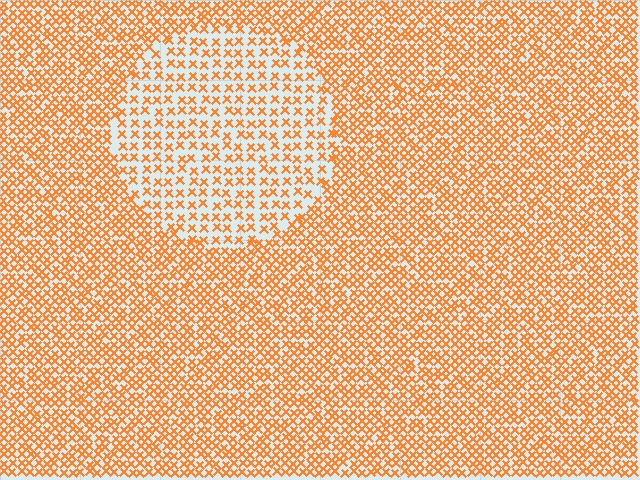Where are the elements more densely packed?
The elements are more densely packed outside the circle boundary.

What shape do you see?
I see a circle.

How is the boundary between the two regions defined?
The boundary is defined by a change in element density (approximately 1.9x ratio). All elements are the same color, size, and shape.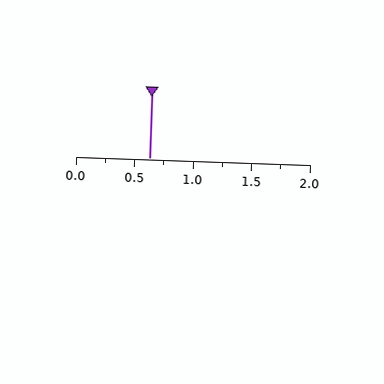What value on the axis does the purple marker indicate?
The marker indicates approximately 0.62.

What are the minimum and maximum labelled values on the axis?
The axis runs from 0.0 to 2.0.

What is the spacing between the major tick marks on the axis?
The major ticks are spaced 0.5 apart.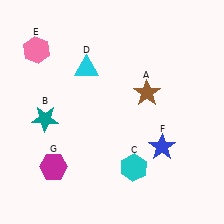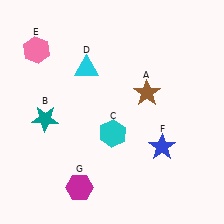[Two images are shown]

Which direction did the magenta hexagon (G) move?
The magenta hexagon (G) moved right.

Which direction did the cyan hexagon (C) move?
The cyan hexagon (C) moved up.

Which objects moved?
The objects that moved are: the cyan hexagon (C), the magenta hexagon (G).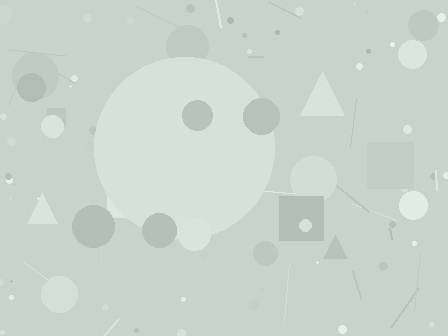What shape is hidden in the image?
A circle is hidden in the image.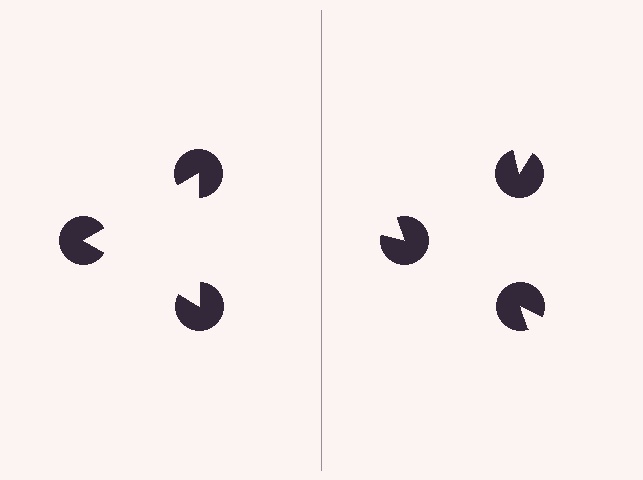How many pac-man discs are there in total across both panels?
6 — 3 on each side.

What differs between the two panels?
The pac-man discs are positioned identically on both sides; only the wedge orientations differ. On the left they align to a triangle; on the right they are misaligned.